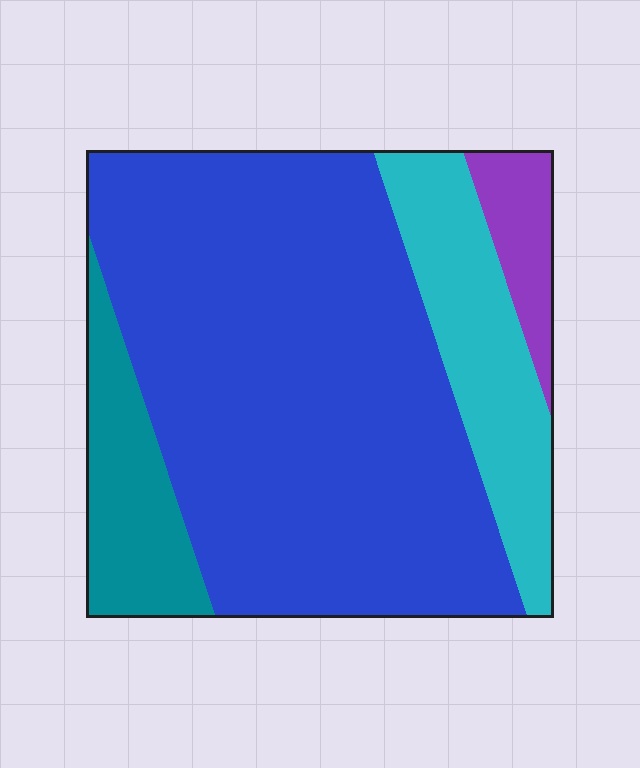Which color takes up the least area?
Purple, at roughly 5%.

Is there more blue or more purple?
Blue.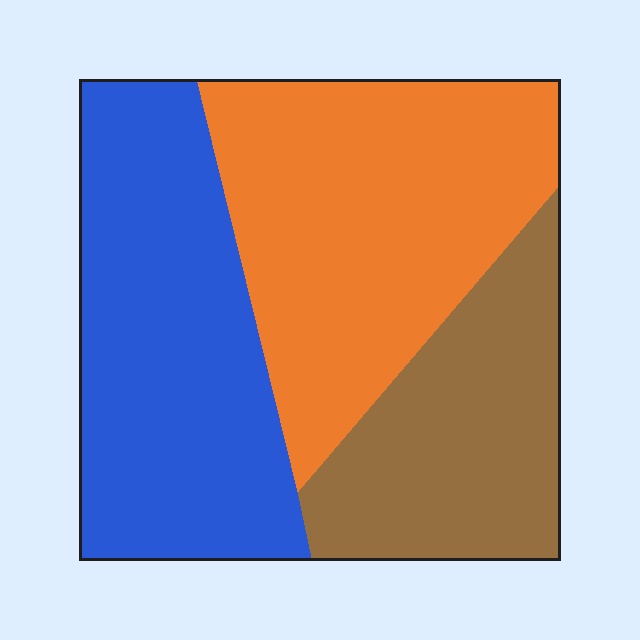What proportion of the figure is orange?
Orange takes up about three eighths (3/8) of the figure.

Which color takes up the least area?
Brown, at roughly 25%.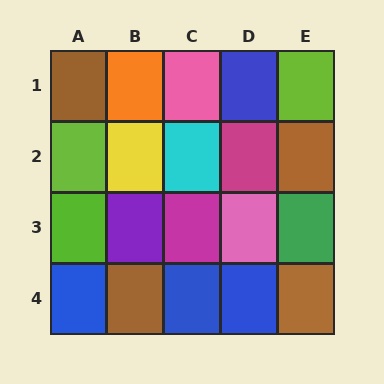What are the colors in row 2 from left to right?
Lime, yellow, cyan, magenta, brown.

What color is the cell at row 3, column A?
Lime.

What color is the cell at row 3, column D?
Pink.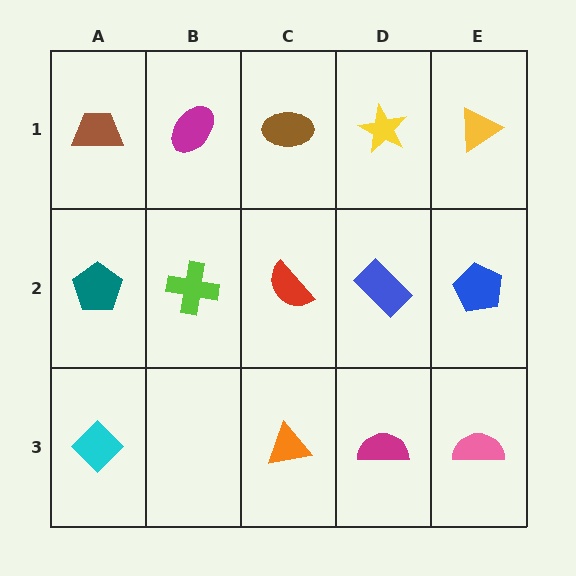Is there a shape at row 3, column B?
No, that cell is empty.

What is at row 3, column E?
A pink semicircle.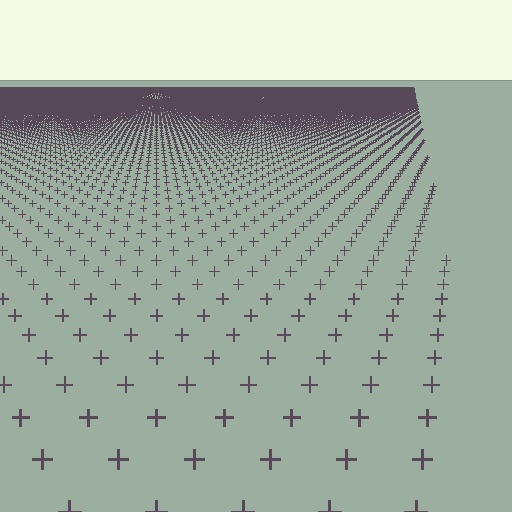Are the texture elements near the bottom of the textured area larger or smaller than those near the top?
Larger. Near the bottom, elements are closer to the viewer and appear at a bigger on-screen size.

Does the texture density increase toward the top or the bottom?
Density increases toward the top.